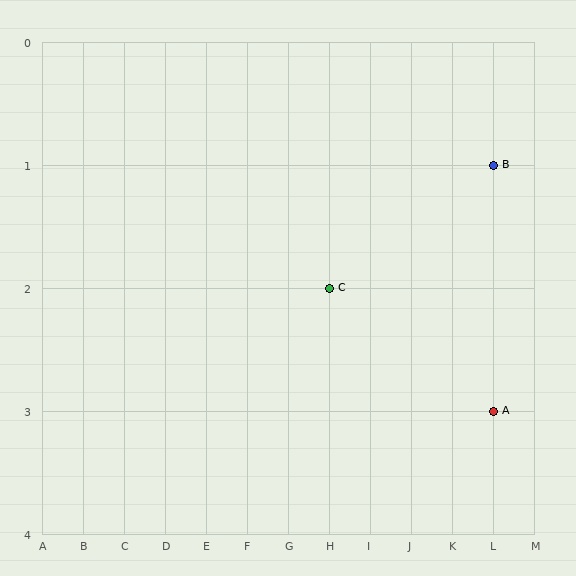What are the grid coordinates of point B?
Point B is at grid coordinates (L, 1).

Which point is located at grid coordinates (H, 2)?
Point C is at (H, 2).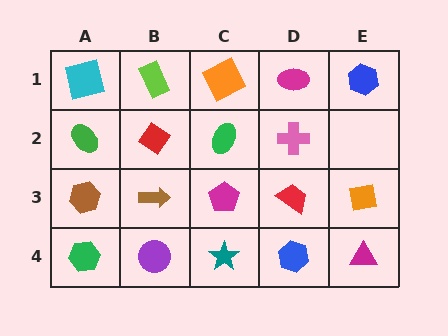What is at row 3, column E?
An orange square.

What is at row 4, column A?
A green hexagon.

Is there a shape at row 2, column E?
No, that cell is empty.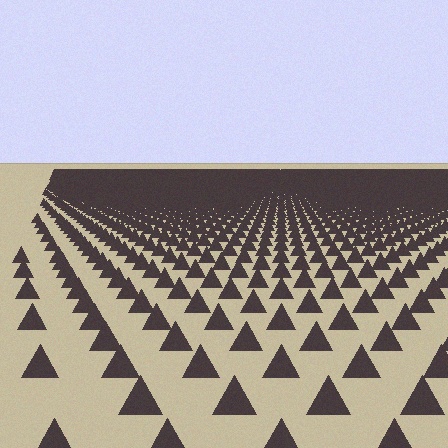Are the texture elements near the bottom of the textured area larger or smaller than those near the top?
Larger. Near the bottom, elements are closer to the viewer and appear at a bigger on-screen size.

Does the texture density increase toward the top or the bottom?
Density increases toward the top.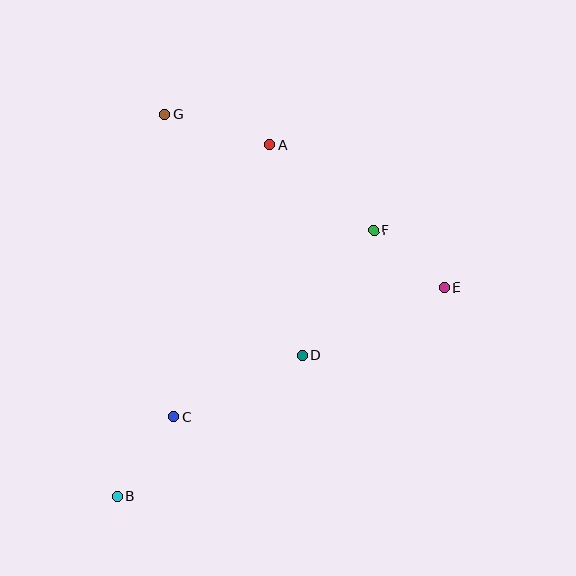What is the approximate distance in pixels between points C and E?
The distance between C and E is approximately 300 pixels.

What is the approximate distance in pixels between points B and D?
The distance between B and D is approximately 232 pixels.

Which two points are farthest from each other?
Points B and E are farthest from each other.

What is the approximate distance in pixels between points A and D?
The distance between A and D is approximately 213 pixels.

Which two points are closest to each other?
Points E and F are closest to each other.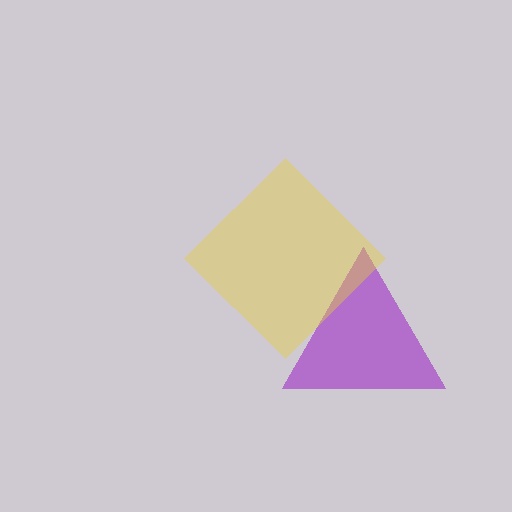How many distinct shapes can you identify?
There are 2 distinct shapes: a purple triangle, a yellow diamond.